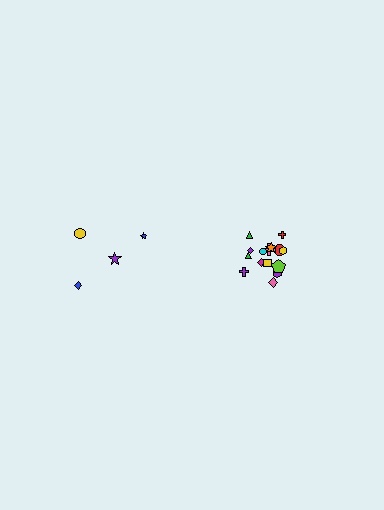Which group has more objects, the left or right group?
The right group.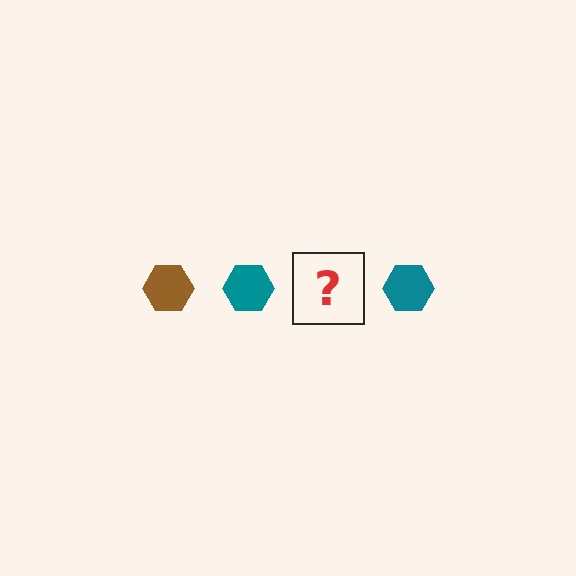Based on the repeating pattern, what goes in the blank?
The blank should be a brown hexagon.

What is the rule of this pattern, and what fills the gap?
The rule is that the pattern cycles through brown, teal hexagons. The gap should be filled with a brown hexagon.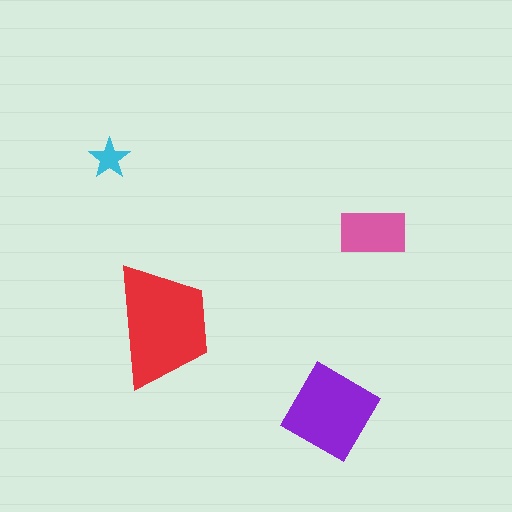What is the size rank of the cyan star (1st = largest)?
4th.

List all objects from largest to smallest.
The red trapezoid, the purple diamond, the pink rectangle, the cyan star.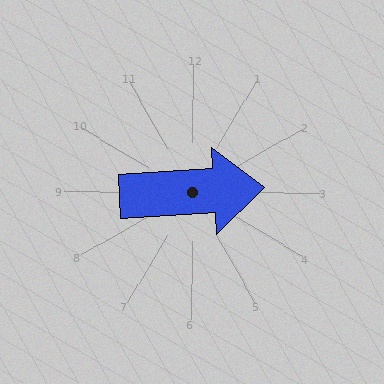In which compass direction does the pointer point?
East.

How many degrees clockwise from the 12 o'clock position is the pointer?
Approximately 87 degrees.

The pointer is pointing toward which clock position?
Roughly 3 o'clock.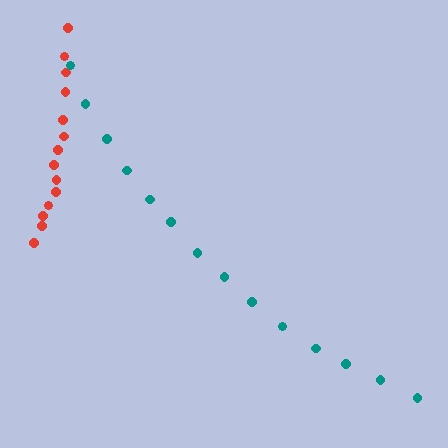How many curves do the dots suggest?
There are 2 distinct paths.